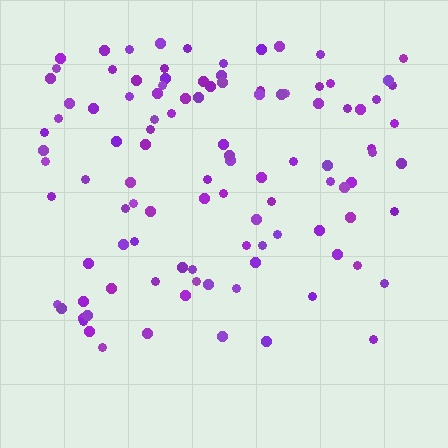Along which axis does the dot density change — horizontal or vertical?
Vertical.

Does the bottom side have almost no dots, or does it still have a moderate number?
Still a moderate number, just noticeably fewer than the top.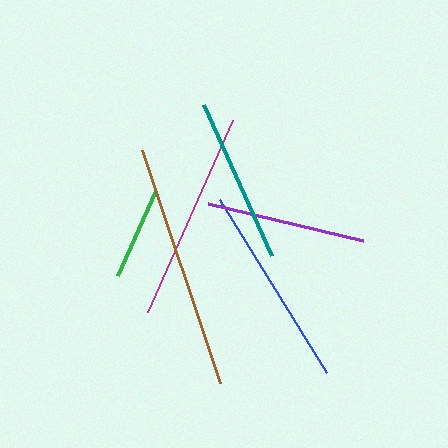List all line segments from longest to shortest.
From longest to shortest: brown, magenta, blue, teal, purple, green.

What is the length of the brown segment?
The brown segment is approximately 245 pixels long.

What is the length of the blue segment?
The blue segment is approximately 204 pixels long.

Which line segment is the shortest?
The green line is the shortest at approximately 93 pixels.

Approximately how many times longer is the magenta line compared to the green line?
The magenta line is approximately 2.3 times the length of the green line.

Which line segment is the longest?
The brown line is the longest at approximately 245 pixels.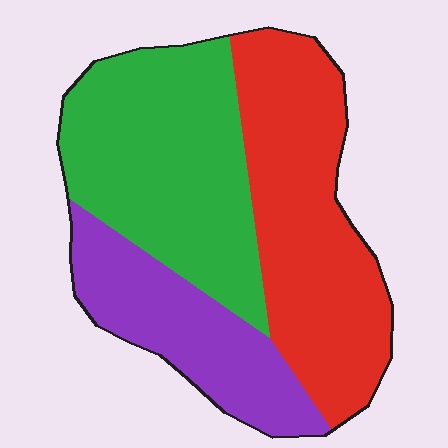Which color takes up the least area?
Purple, at roughly 25%.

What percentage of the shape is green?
Green covers about 40% of the shape.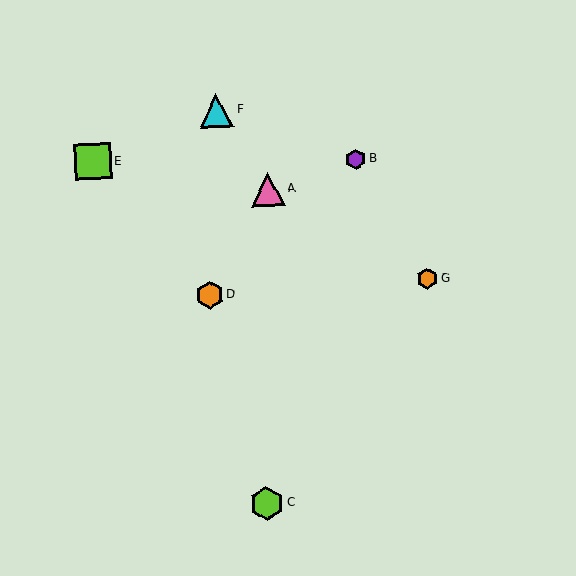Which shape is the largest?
The lime square (labeled E) is the largest.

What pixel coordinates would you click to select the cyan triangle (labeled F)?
Click at (216, 111) to select the cyan triangle F.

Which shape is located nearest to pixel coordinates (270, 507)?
The lime hexagon (labeled C) at (267, 503) is nearest to that location.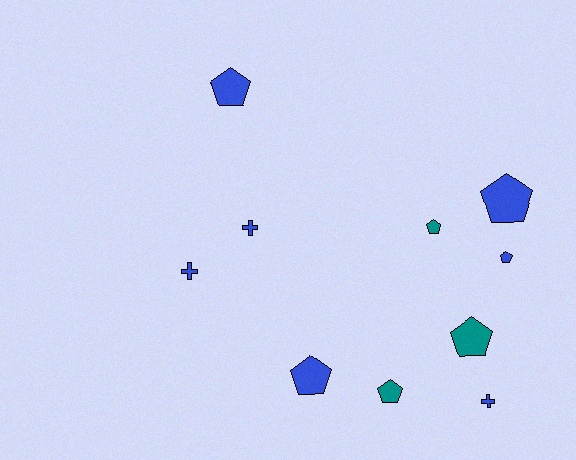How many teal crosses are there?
There are no teal crosses.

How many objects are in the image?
There are 10 objects.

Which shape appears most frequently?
Pentagon, with 7 objects.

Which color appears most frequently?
Blue, with 7 objects.